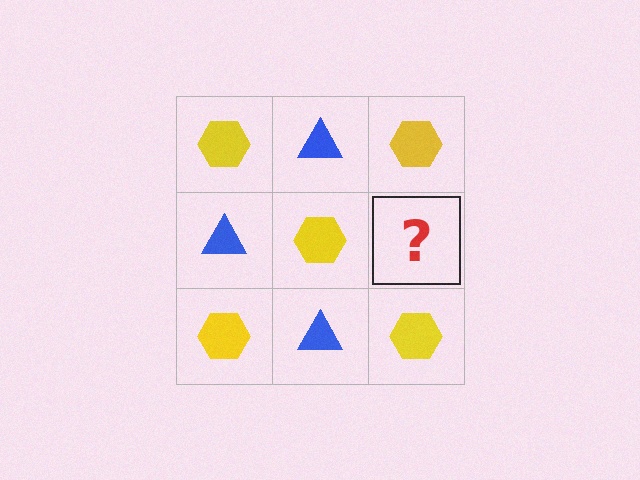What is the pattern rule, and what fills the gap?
The rule is that it alternates yellow hexagon and blue triangle in a checkerboard pattern. The gap should be filled with a blue triangle.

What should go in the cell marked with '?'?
The missing cell should contain a blue triangle.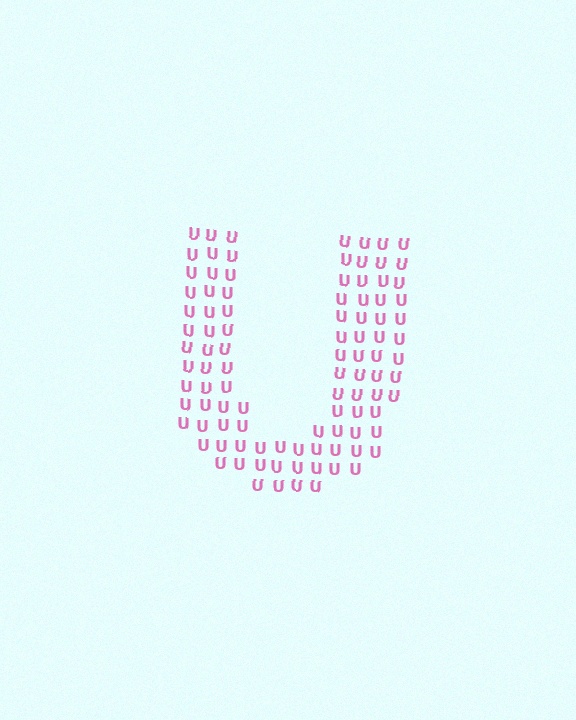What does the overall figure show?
The overall figure shows the letter U.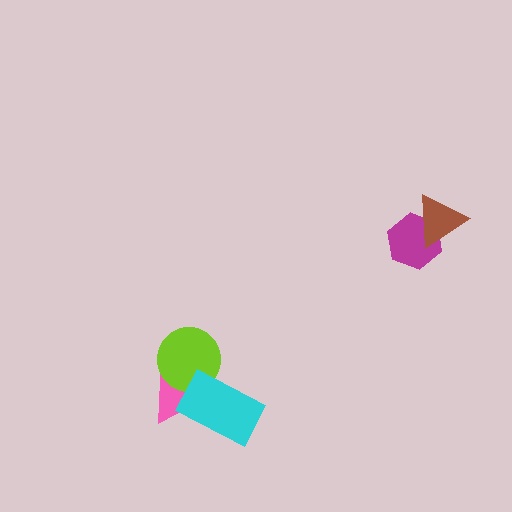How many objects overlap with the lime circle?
2 objects overlap with the lime circle.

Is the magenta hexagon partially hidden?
Yes, it is partially covered by another shape.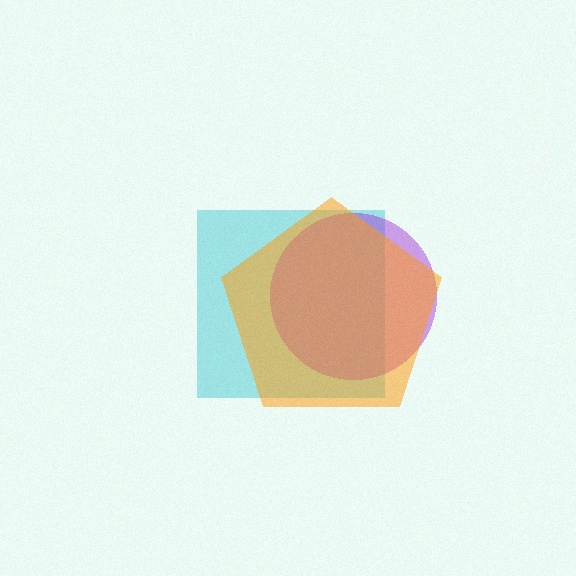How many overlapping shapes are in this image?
There are 3 overlapping shapes in the image.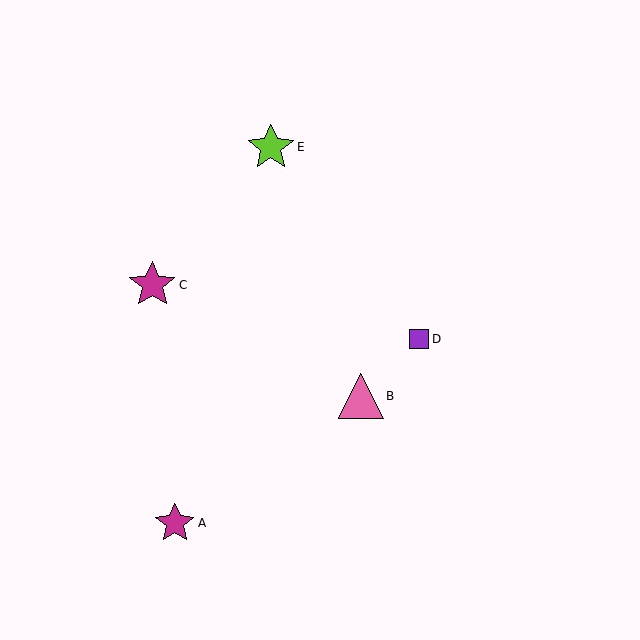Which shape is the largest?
The magenta star (labeled C) is the largest.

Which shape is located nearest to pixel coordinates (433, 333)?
The purple square (labeled D) at (419, 339) is nearest to that location.